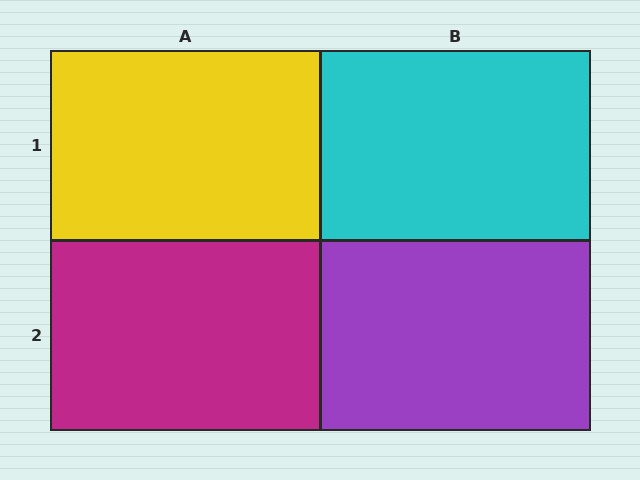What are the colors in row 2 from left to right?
Magenta, purple.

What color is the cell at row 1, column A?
Yellow.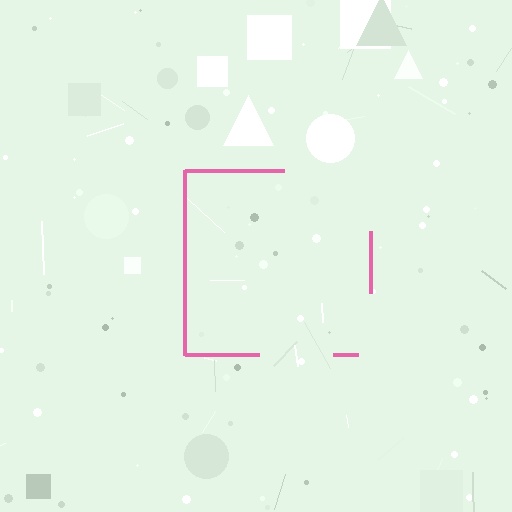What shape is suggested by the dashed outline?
The dashed outline suggests a square.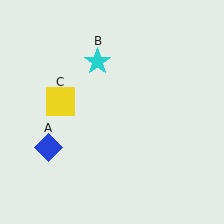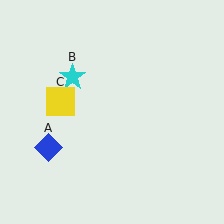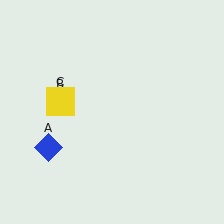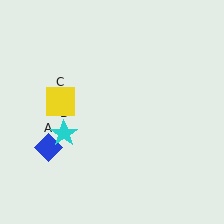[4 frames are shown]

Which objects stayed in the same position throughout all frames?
Blue diamond (object A) and yellow square (object C) remained stationary.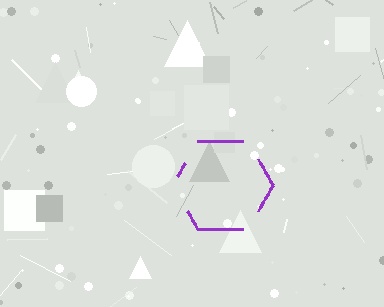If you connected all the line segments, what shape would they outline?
They would outline a hexagon.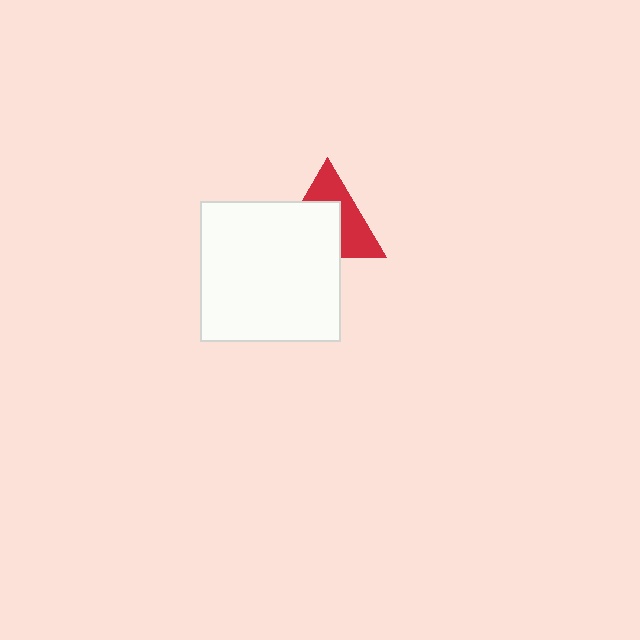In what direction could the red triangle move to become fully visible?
The red triangle could move toward the upper-right. That would shift it out from behind the white square entirely.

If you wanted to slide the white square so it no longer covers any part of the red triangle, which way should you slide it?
Slide it toward the lower-left — that is the most direct way to separate the two shapes.